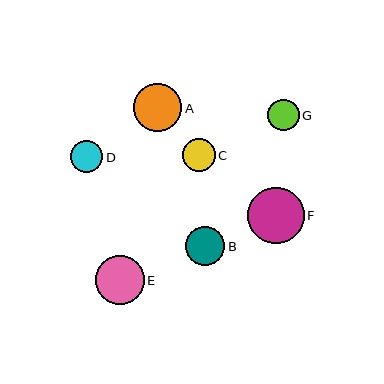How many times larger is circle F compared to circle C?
Circle F is approximately 1.7 times the size of circle C.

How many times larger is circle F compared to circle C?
Circle F is approximately 1.7 times the size of circle C.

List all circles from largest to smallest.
From largest to smallest: F, E, A, B, C, D, G.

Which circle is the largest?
Circle F is the largest with a size of approximately 56 pixels.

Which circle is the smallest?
Circle G is the smallest with a size of approximately 31 pixels.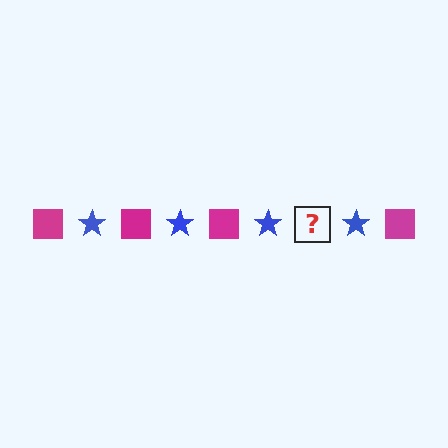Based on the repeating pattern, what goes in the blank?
The blank should be a magenta square.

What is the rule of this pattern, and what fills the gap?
The rule is that the pattern alternates between magenta square and blue star. The gap should be filled with a magenta square.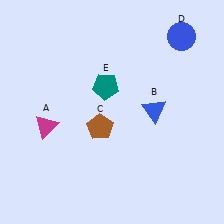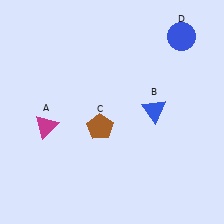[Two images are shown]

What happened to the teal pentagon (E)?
The teal pentagon (E) was removed in Image 2. It was in the top-left area of Image 1.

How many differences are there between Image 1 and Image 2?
There is 1 difference between the two images.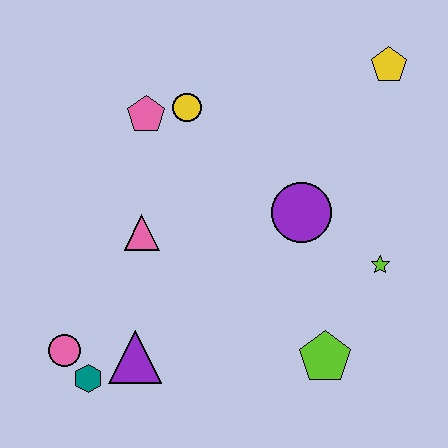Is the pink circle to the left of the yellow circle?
Yes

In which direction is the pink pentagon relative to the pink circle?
The pink pentagon is above the pink circle.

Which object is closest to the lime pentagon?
The lime star is closest to the lime pentagon.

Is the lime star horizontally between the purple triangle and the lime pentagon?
No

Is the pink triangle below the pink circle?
No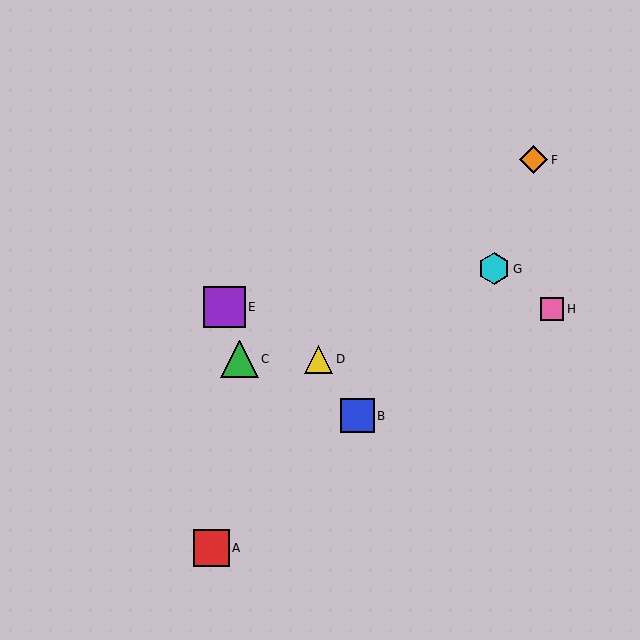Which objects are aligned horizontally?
Objects C, D are aligned horizontally.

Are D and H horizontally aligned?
No, D is at y≈359 and H is at y≈309.